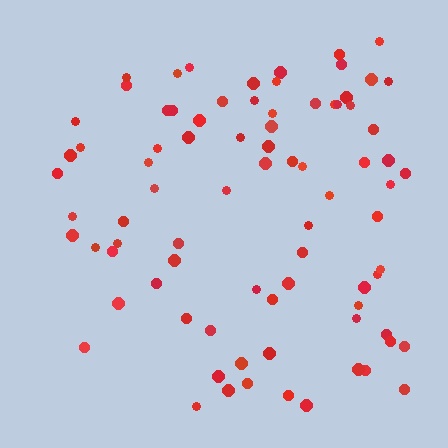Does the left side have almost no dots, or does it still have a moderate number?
Still a moderate number, just noticeably fewer than the right.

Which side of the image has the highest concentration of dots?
The right.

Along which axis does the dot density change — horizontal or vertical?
Horizontal.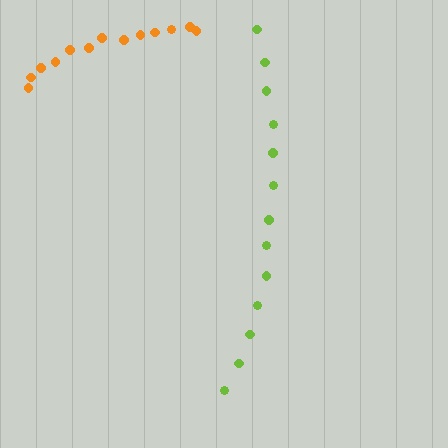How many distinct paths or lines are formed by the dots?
There are 2 distinct paths.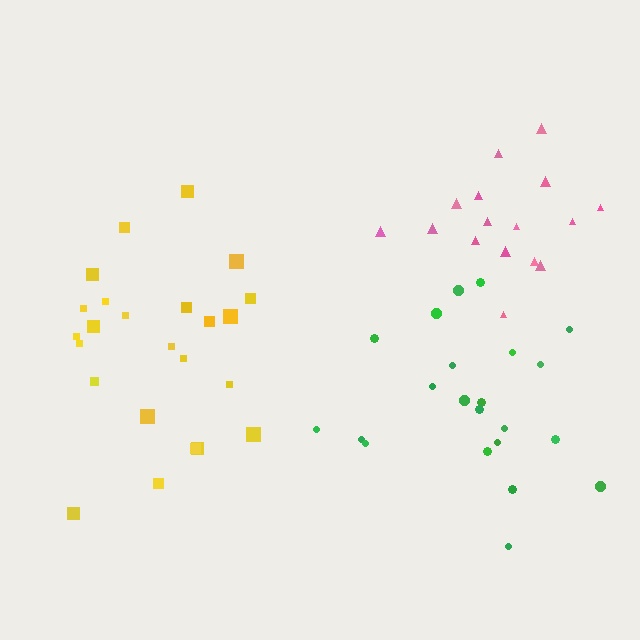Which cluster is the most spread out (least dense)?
Green.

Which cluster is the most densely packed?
Pink.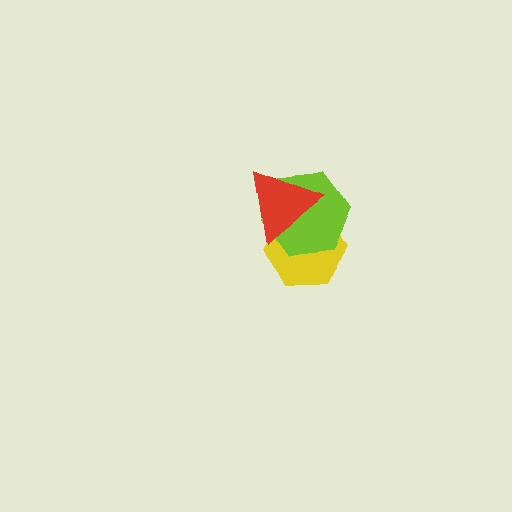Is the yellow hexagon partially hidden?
Yes, it is partially covered by another shape.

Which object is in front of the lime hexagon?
The red triangle is in front of the lime hexagon.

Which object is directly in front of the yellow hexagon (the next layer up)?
The lime hexagon is directly in front of the yellow hexagon.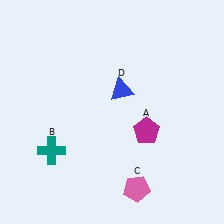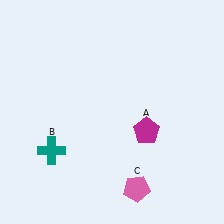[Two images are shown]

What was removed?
The blue triangle (D) was removed in Image 2.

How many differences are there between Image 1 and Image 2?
There is 1 difference between the two images.